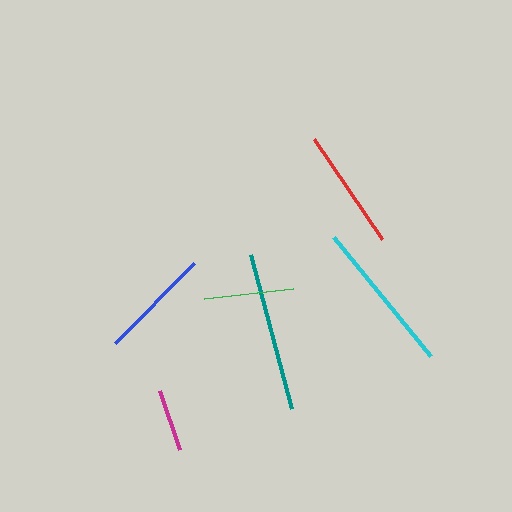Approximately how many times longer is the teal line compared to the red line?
The teal line is approximately 1.3 times the length of the red line.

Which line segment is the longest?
The teal line is the longest at approximately 160 pixels.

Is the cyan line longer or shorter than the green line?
The cyan line is longer than the green line.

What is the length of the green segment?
The green segment is approximately 89 pixels long.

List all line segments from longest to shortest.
From longest to shortest: teal, cyan, red, blue, green, magenta.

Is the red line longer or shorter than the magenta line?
The red line is longer than the magenta line.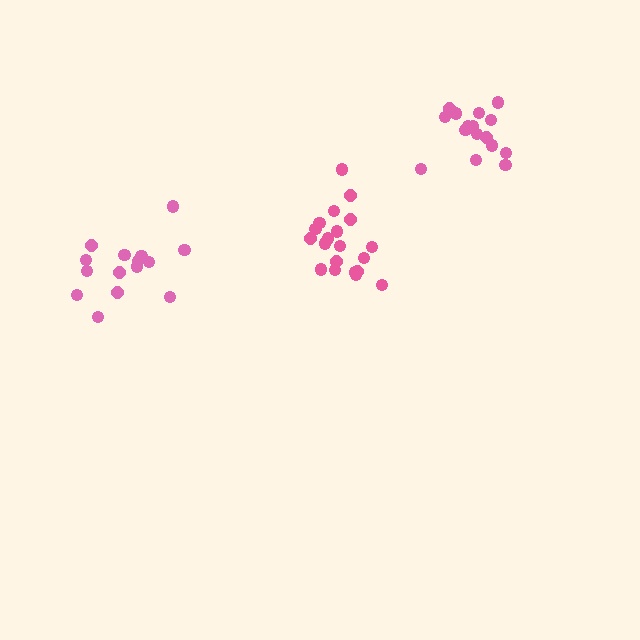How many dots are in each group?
Group 1: 20 dots, Group 2: 15 dots, Group 3: 17 dots (52 total).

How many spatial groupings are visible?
There are 3 spatial groupings.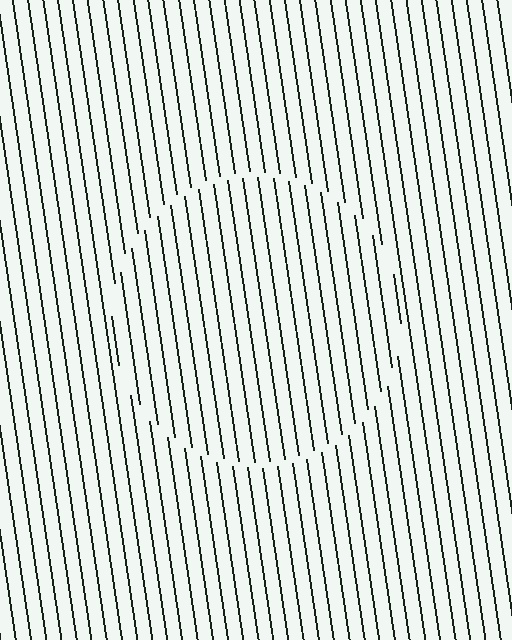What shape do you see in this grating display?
An illusory circle. The interior of the shape contains the same grating, shifted by half a period — the contour is defined by the phase discontinuity where line-ends from the inner and outer gratings abut.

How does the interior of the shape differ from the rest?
The interior of the shape contains the same grating, shifted by half a period — the contour is defined by the phase discontinuity where line-ends from the inner and outer gratings abut.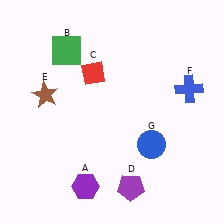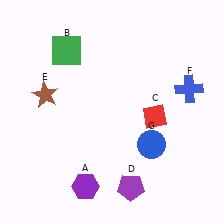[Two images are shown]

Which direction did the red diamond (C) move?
The red diamond (C) moved right.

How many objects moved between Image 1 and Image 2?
1 object moved between the two images.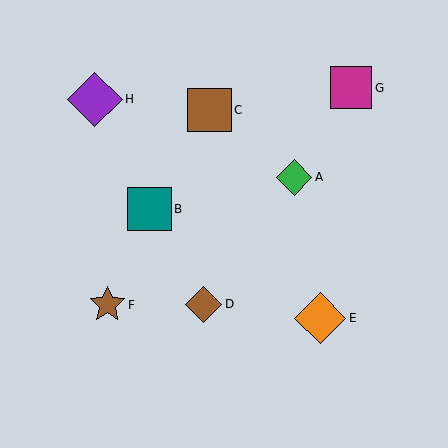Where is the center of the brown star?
The center of the brown star is at (107, 305).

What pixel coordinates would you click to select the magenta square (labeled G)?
Click at (351, 88) to select the magenta square G.